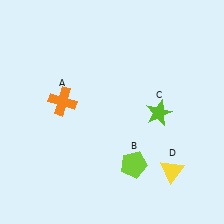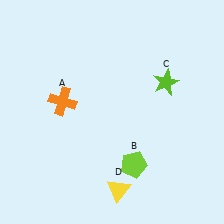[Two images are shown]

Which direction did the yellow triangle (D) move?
The yellow triangle (D) moved left.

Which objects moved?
The objects that moved are: the lime star (C), the yellow triangle (D).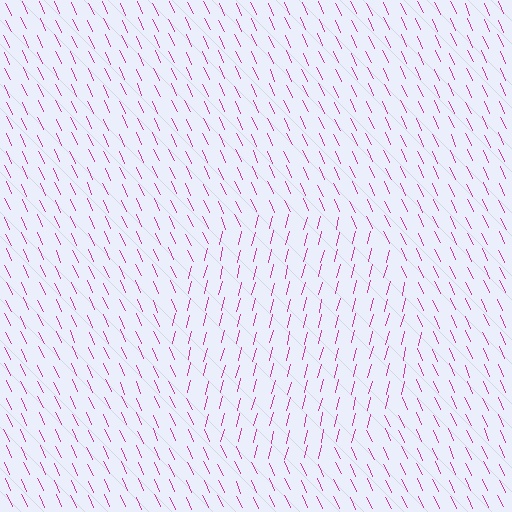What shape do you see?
I see a circle.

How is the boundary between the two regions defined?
The boundary is defined purely by a change in line orientation (approximately 39 degrees difference). All lines are the same color and thickness.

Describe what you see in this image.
The image is filled with small magenta line segments. A circle region in the image has lines oriented differently from the surrounding lines, creating a visible texture boundary.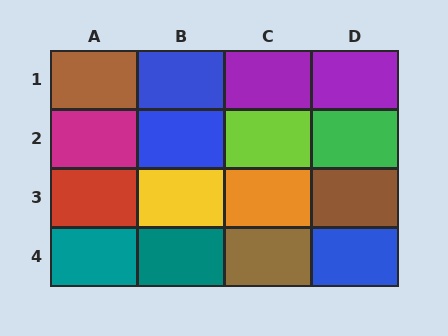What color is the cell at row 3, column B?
Yellow.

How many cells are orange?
1 cell is orange.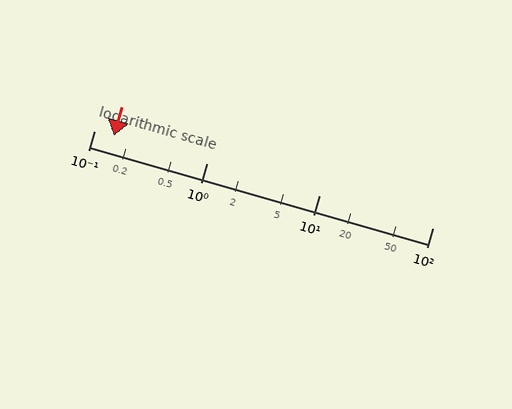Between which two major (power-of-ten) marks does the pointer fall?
The pointer is between 0.1 and 1.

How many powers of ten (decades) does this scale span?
The scale spans 3 decades, from 0.1 to 100.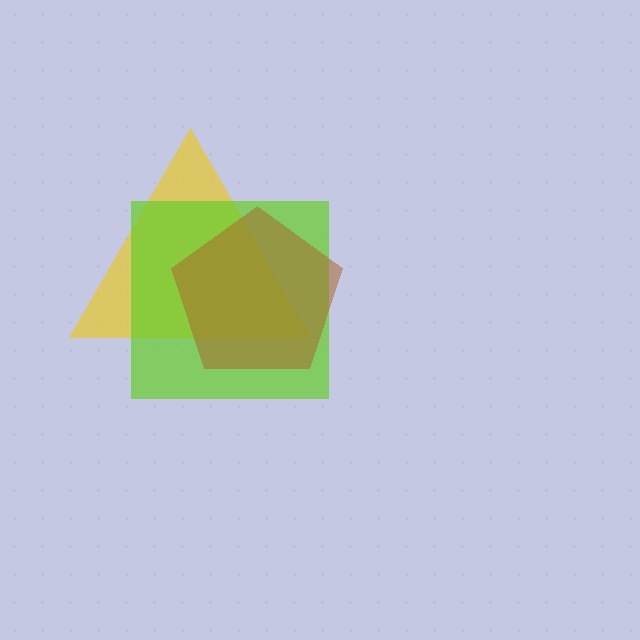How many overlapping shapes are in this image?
There are 3 overlapping shapes in the image.